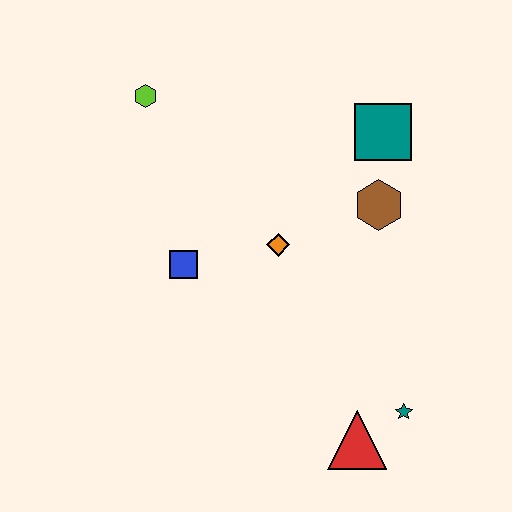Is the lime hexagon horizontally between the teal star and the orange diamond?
No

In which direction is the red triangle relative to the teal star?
The red triangle is to the left of the teal star.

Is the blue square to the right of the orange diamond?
No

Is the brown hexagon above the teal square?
No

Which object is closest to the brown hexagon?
The teal square is closest to the brown hexagon.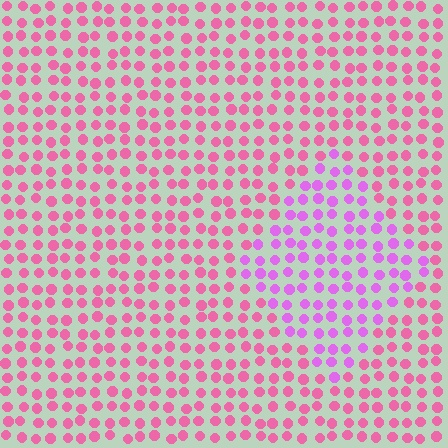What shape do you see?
I see a diamond.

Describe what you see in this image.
The image is filled with small pink elements in a uniform arrangement. A diamond-shaped region is visible where the elements are tinted to a slightly different hue, forming a subtle color boundary.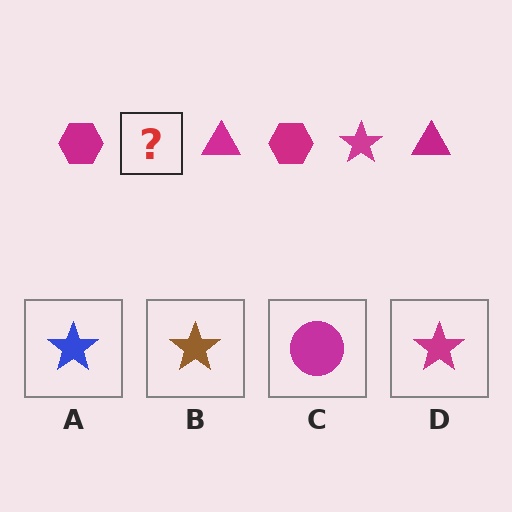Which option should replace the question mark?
Option D.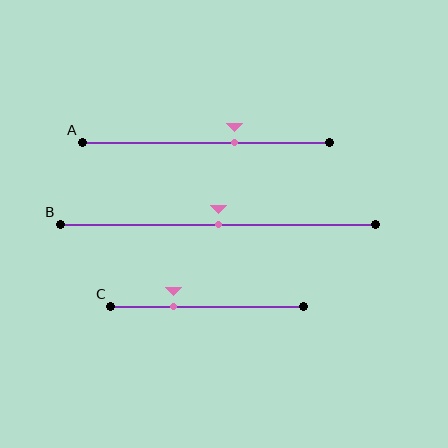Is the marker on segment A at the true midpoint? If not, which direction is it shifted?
No, the marker on segment A is shifted to the right by about 12% of the segment length.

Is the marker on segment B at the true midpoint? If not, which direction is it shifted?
Yes, the marker on segment B is at the true midpoint.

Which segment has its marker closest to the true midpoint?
Segment B has its marker closest to the true midpoint.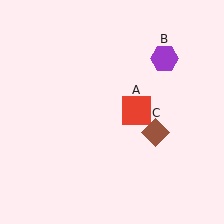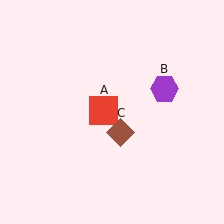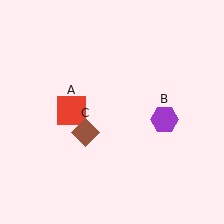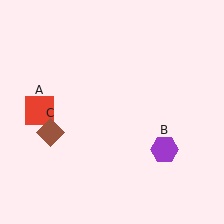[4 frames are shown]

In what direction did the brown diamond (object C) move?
The brown diamond (object C) moved left.